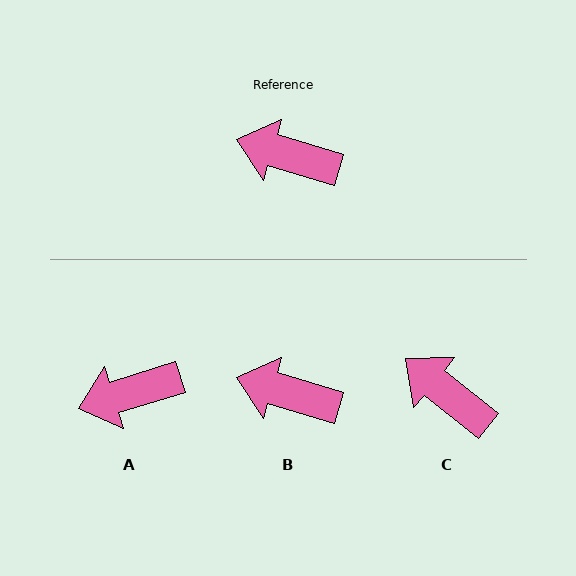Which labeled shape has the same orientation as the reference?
B.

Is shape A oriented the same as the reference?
No, it is off by about 34 degrees.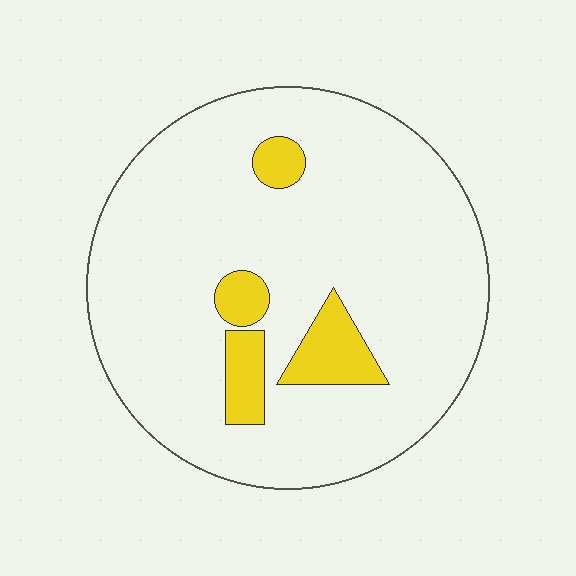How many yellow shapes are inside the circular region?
4.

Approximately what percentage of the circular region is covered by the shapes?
Approximately 10%.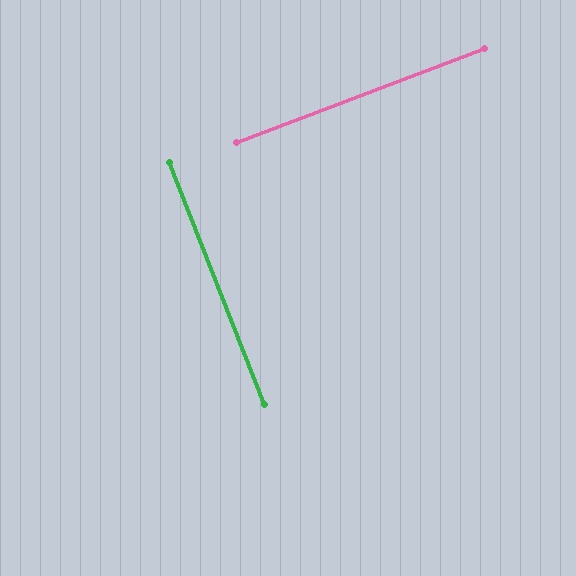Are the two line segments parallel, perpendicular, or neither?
Perpendicular — they meet at approximately 89°.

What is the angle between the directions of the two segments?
Approximately 89 degrees.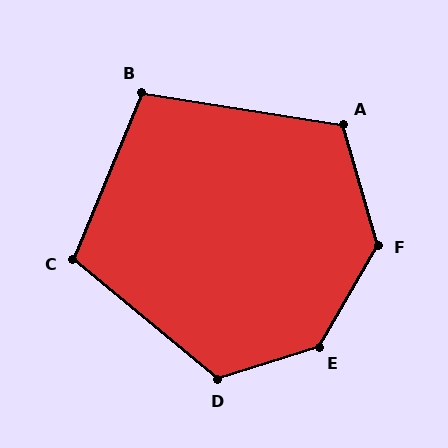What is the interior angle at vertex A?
Approximately 115 degrees (obtuse).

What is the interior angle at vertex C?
Approximately 107 degrees (obtuse).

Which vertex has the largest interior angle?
E, at approximately 138 degrees.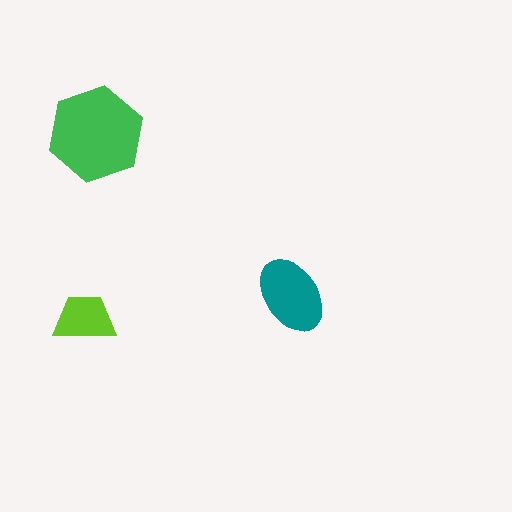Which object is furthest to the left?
The lime trapezoid is leftmost.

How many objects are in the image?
There are 3 objects in the image.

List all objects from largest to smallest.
The green hexagon, the teal ellipse, the lime trapezoid.